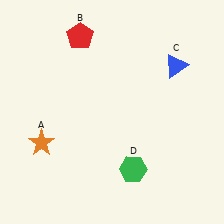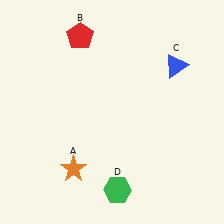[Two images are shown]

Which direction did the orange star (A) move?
The orange star (A) moved right.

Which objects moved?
The objects that moved are: the orange star (A), the green hexagon (D).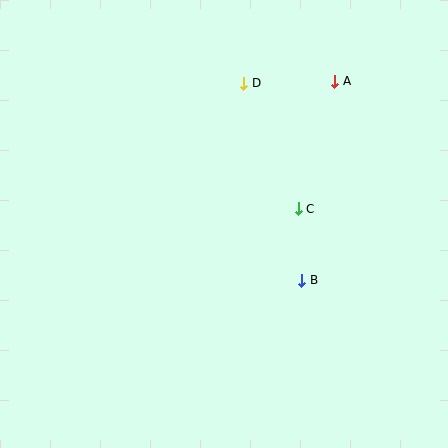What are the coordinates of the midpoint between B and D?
The midpoint between B and D is at (273, 182).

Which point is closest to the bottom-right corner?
Point B is closest to the bottom-right corner.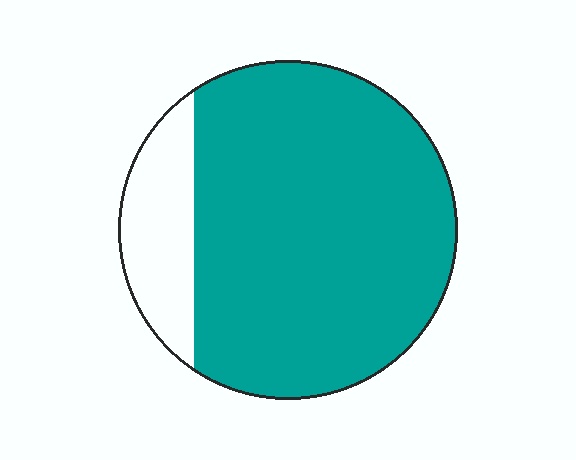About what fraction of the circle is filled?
About five sixths (5/6).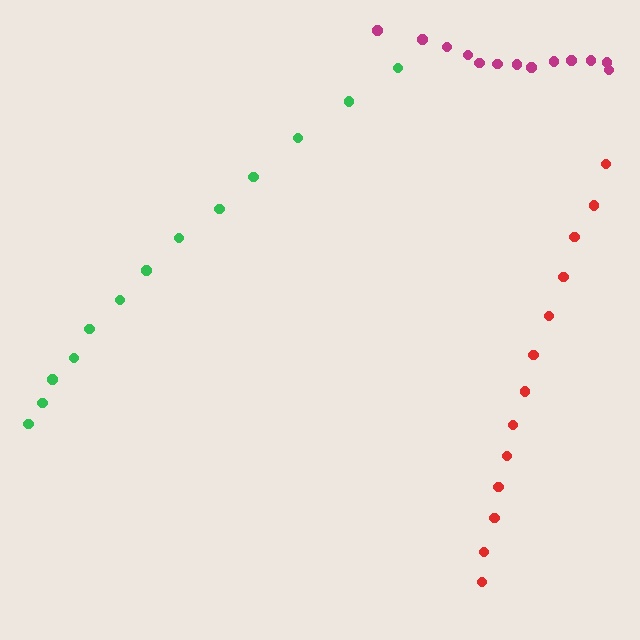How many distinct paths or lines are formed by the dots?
There are 3 distinct paths.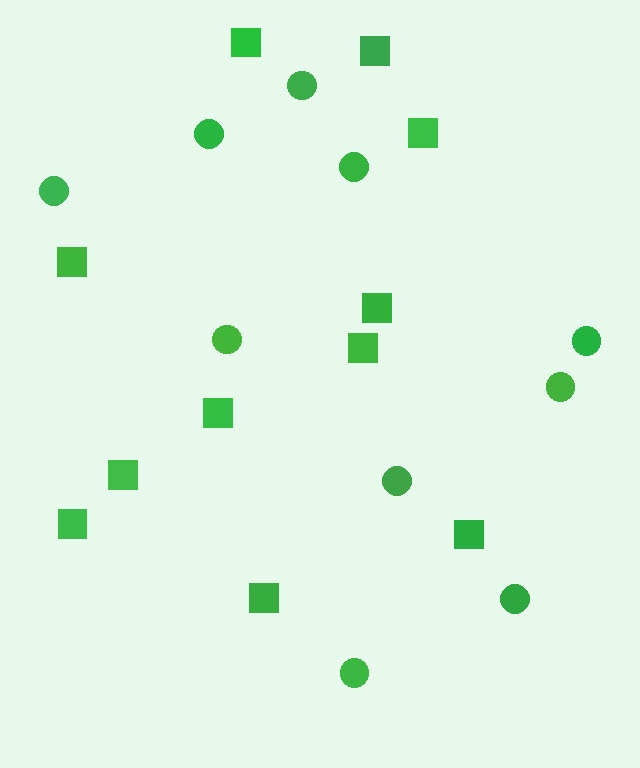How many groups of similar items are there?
There are 2 groups: one group of circles (10) and one group of squares (11).